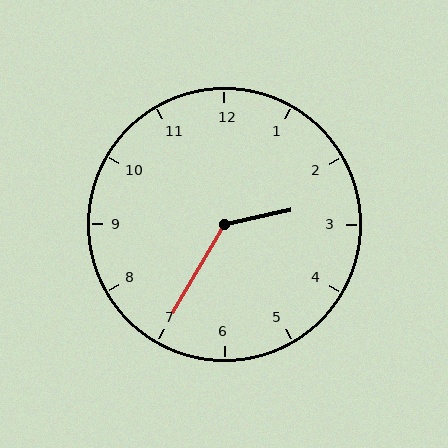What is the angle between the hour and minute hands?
Approximately 132 degrees.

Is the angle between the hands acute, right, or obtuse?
It is obtuse.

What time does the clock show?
2:35.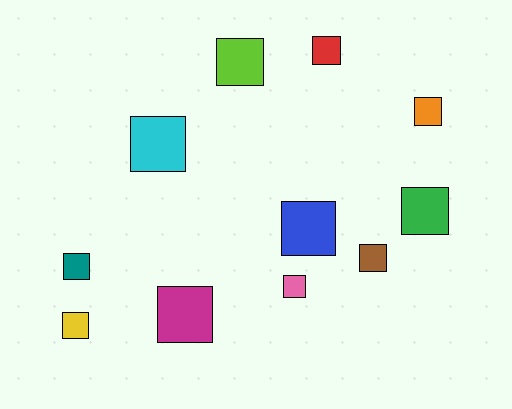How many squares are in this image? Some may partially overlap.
There are 11 squares.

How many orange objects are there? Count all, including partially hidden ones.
There is 1 orange object.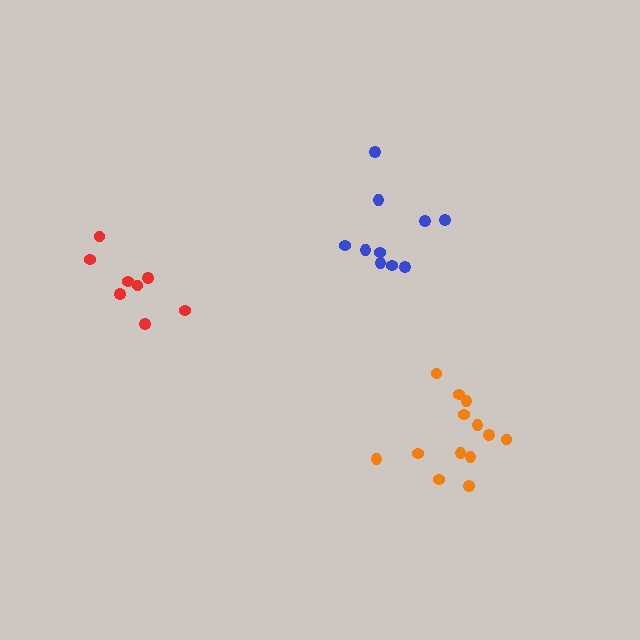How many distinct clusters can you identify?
There are 3 distinct clusters.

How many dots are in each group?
Group 1: 13 dots, Group 2: 8 dots, Group 3: 10 dots (31 total).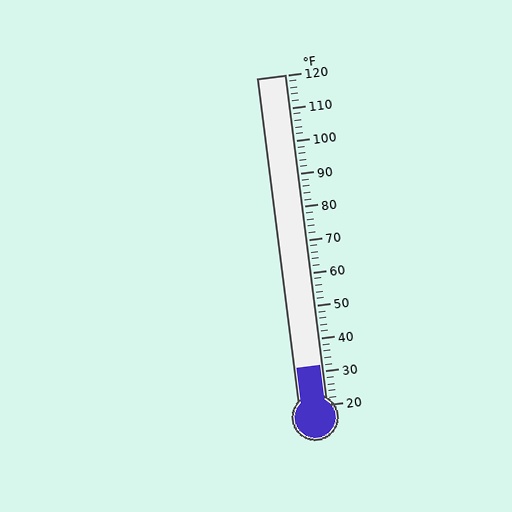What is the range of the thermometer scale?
The thermometer scale ranges from 20°F to 120°F.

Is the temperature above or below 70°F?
The temperature is below 70°F.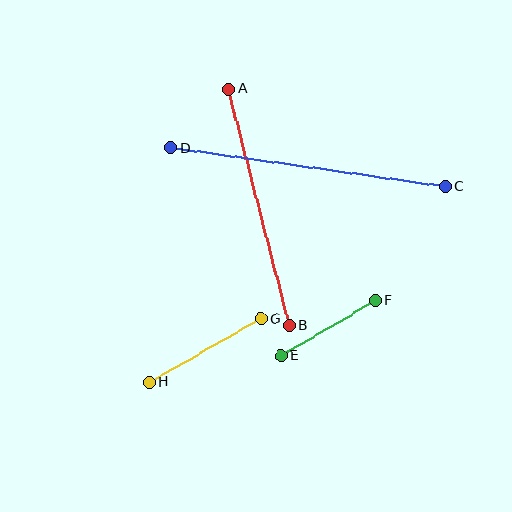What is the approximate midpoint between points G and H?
The midpoint is at approximately (205, 350) pixels.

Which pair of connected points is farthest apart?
Points C and D are farthest apart.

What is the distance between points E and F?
The distance is approximately 109 pixels.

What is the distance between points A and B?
The distance is approximately 244 pixels.